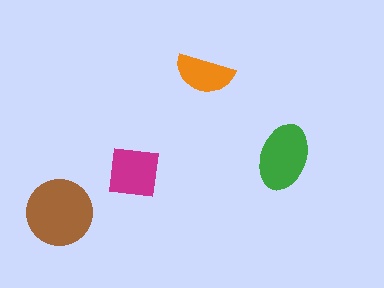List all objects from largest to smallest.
The brown circle, the green ellipse, the magenta square, the orange semicircle.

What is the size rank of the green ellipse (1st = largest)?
2nd.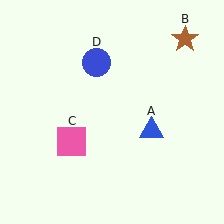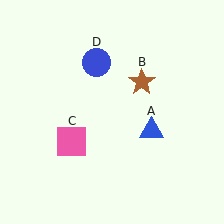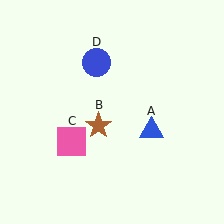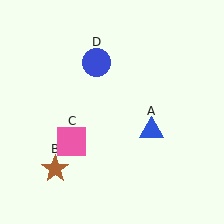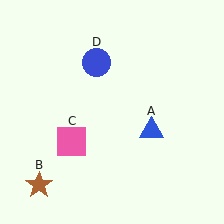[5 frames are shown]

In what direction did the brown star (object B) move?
The brown star (object B) moved down and to the left.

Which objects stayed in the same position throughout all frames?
Blue triangle (object A) and pink square (object C) and blue circle (object D) remained stationary.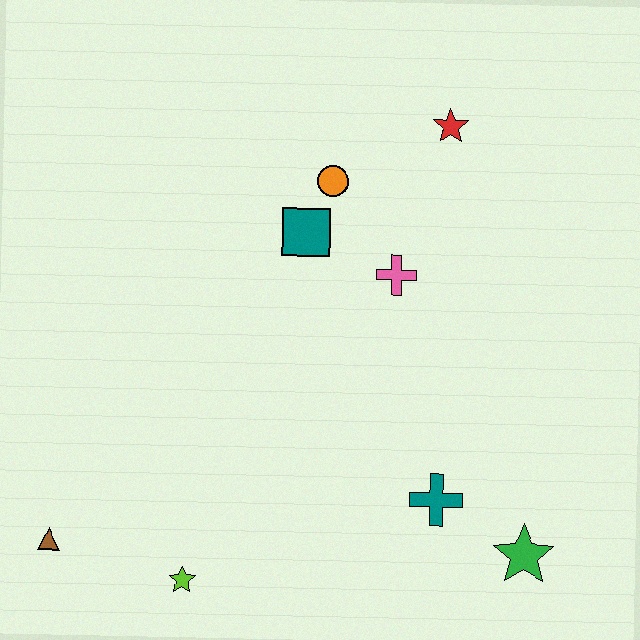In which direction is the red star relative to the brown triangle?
The red star is above the brown triangle.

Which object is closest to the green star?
The teal cross is closest to the green star.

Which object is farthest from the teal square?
The brown triangle is farthest from the teal square.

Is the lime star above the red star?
No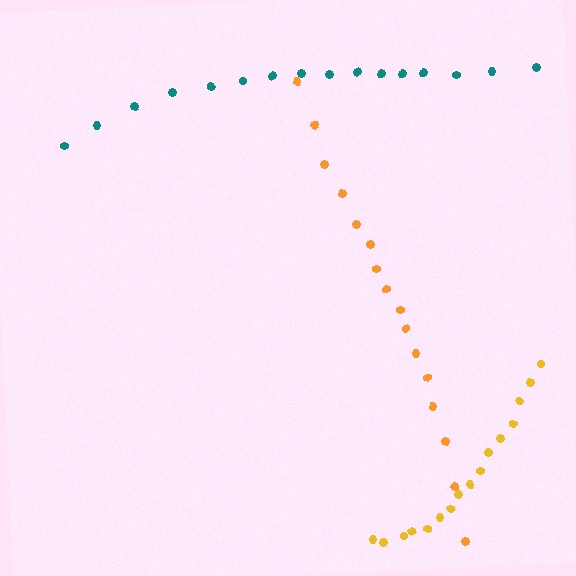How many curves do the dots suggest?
There are 3 distinct paths.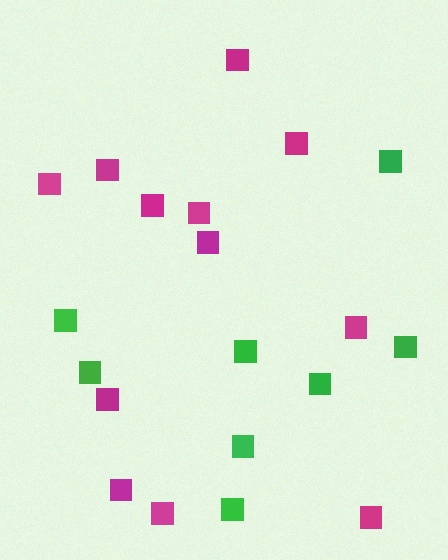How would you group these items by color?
There are 2 groups: one group of magenta squares (12) and one group of green squares (8).